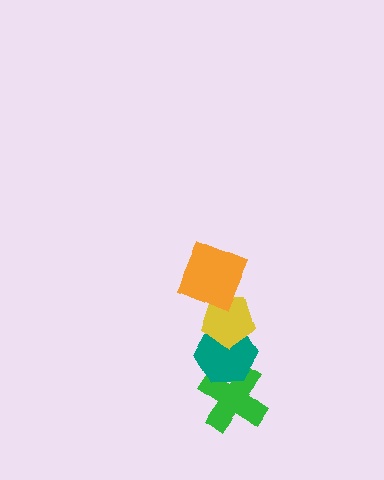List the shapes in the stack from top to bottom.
From top to bottom: the orange square, the yellow pentagon, the teal hexagon, the green cross.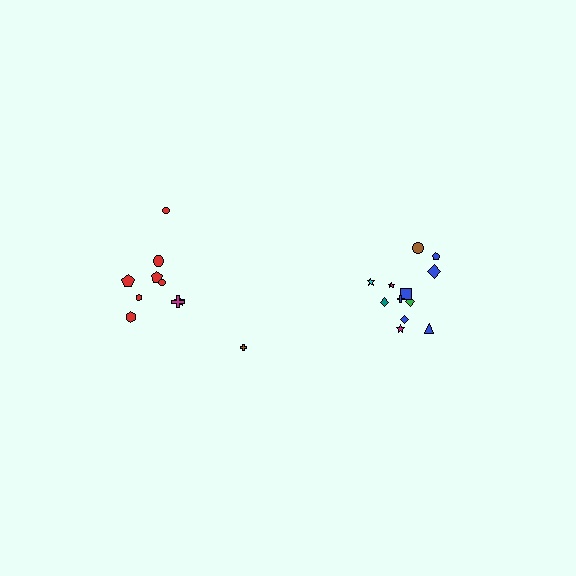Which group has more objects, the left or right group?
The right group.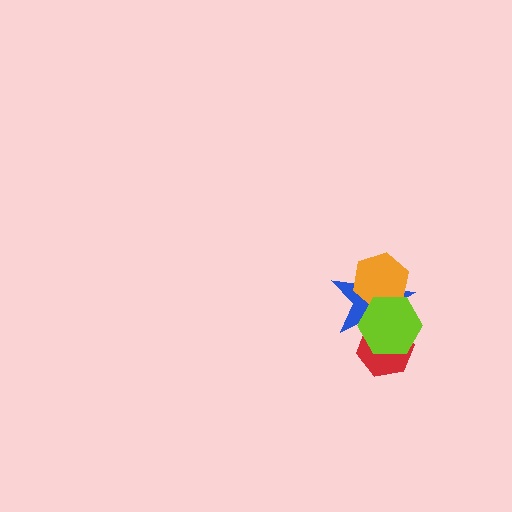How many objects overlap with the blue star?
3 objects overlap with the blue star.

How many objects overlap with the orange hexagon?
2 objects overlap with the orange hexagon.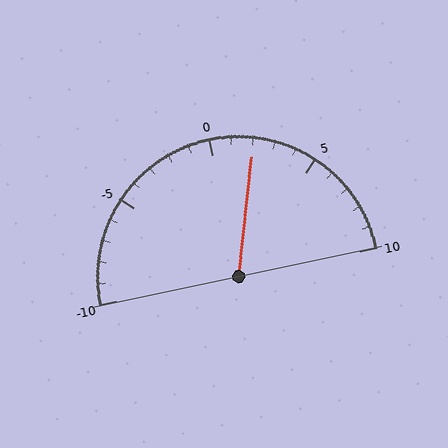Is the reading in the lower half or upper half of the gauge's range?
The reading is in the upper half of the range (-10 to 10).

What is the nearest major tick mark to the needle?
The nearest major tick mark is 0.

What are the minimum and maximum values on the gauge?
The gauge ranges from -10 to 10.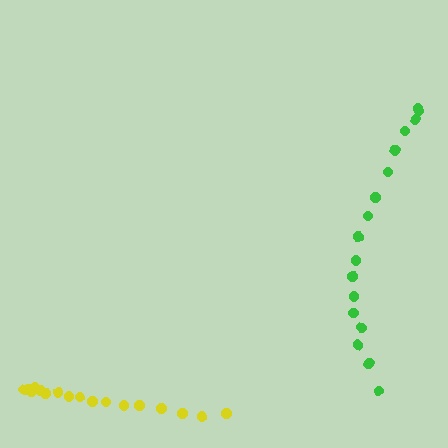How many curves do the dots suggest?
There are 2 distinct paths.